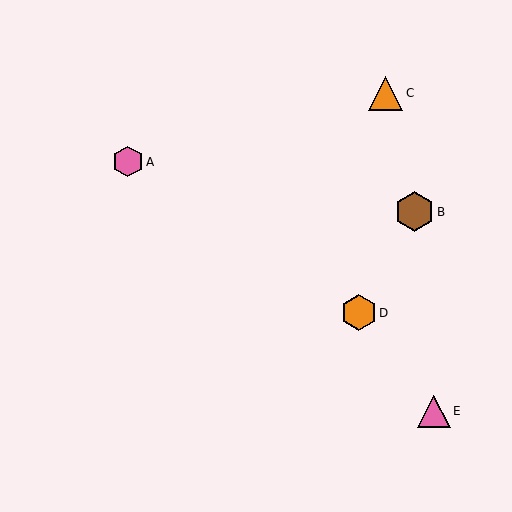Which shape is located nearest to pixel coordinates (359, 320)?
The orange hexagon (labeled D) at (359, 313) is nearest to that location.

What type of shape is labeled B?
Shape B is a brown hexagon.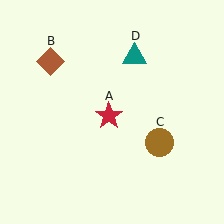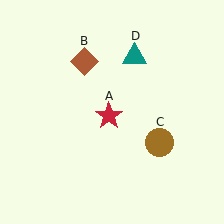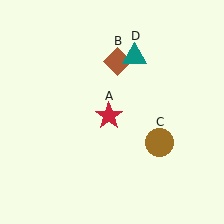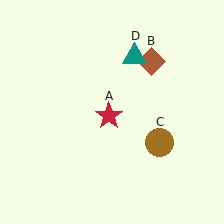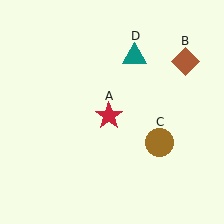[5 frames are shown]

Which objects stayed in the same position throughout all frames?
Red star (object A) and brown circle (object C) and teal triangle (object D) remained stationary.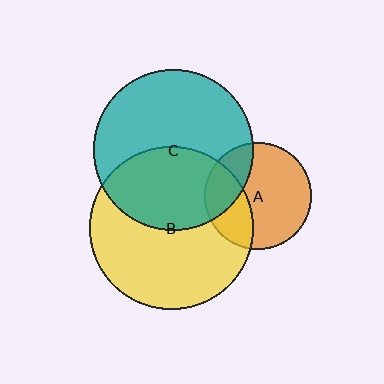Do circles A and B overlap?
Yes.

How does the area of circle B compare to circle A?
Approximately 2.4 times.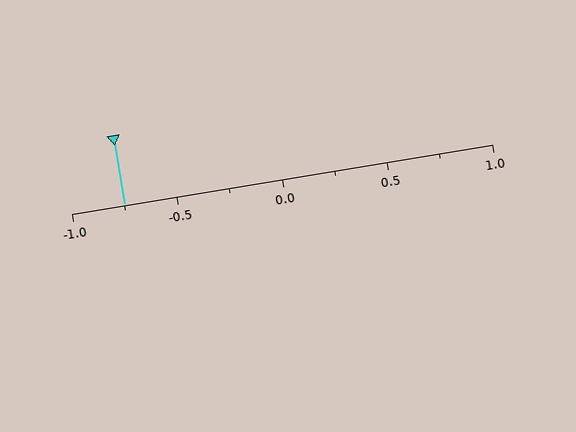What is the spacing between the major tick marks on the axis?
The major ticks are spaced 0.5 apart.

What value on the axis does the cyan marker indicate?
The marker indicates approximately -0.75.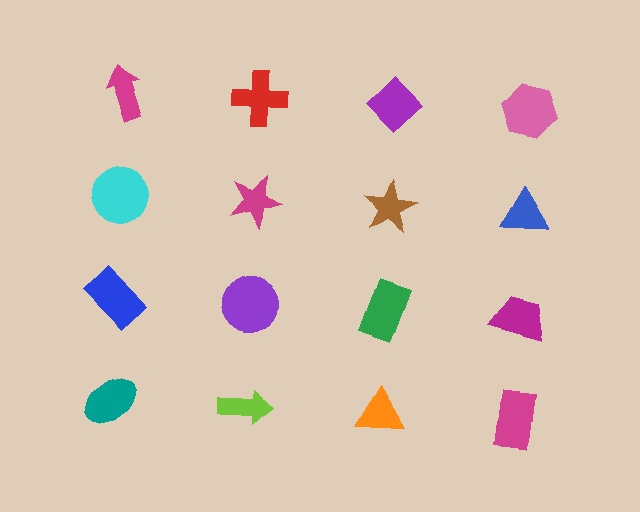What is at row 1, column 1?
A magenta arrow.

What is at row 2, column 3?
A brown star.